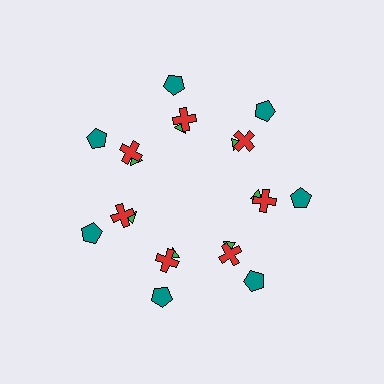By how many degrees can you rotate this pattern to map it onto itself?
The pattern maps onto itself every 51 degrees of rotation.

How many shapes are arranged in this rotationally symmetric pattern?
There are 21 shapes, arranged in 7 groups of 3.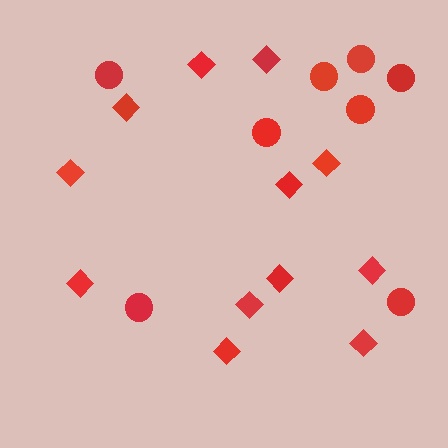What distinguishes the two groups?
There are 2 groups: one group of diamonds (12) and one group of circles (8).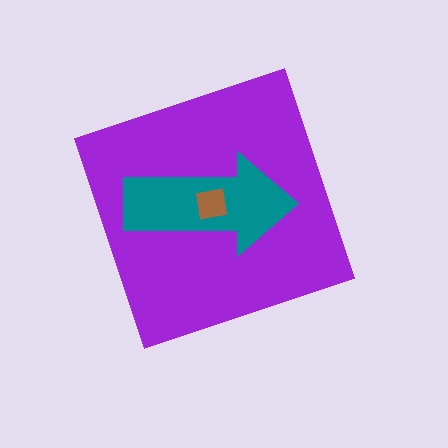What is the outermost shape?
The purple diamond.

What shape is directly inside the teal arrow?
The brown square.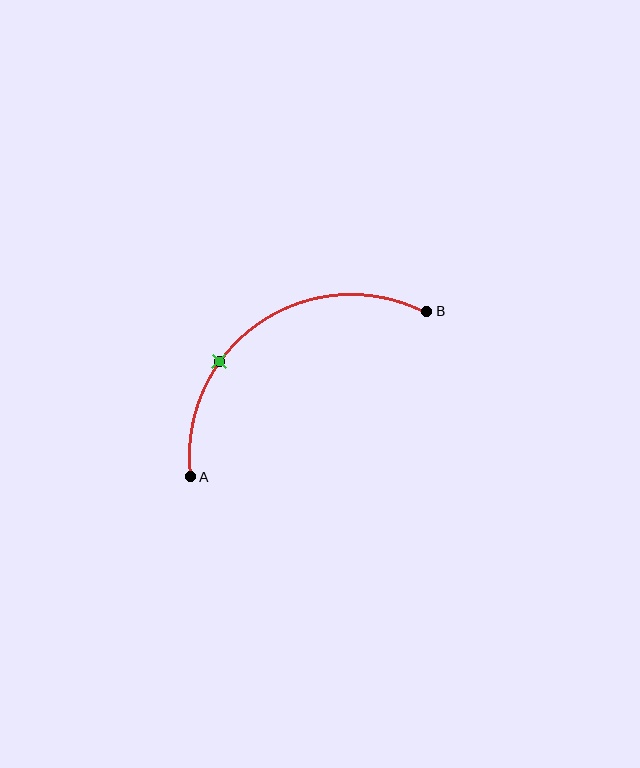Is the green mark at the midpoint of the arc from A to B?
No. The green mark lies on the arc but is closer to endpoint A. The arc midpoint would be at the point on the curve equidistant along the arc from both A and B.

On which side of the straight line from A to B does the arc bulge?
The arc bulges above and to the left of the straight line connecting A and B.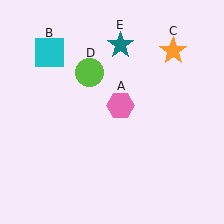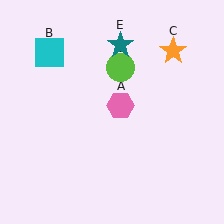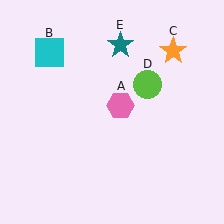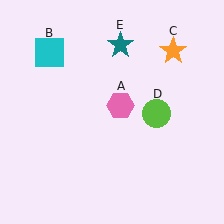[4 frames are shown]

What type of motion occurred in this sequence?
The lime circle (object D) rotated clockwise around the center of the scene.